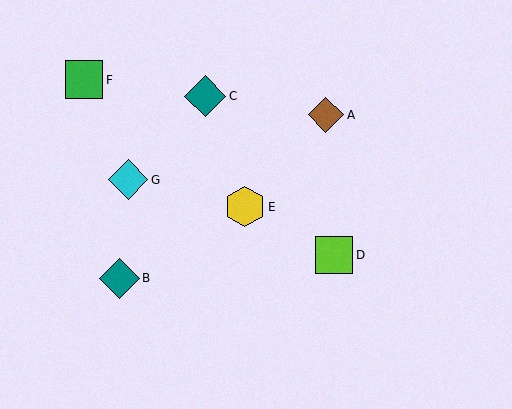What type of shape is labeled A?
Shape A is a brown diamond.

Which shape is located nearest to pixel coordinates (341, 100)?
The brown diamond (labeled A) at (326, 115) is nearest to that location.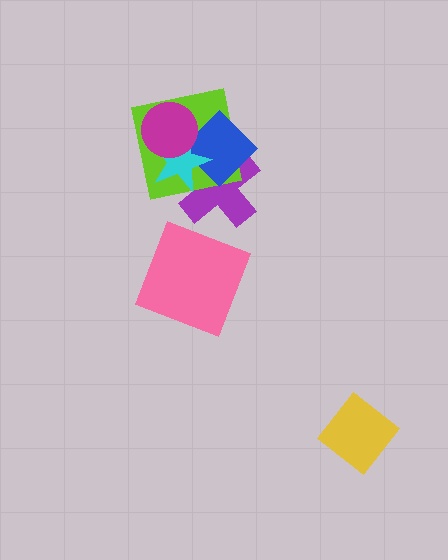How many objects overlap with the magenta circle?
3 objects overlap with the magenta circle.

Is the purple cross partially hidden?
Yes, it is partially covered by another shape.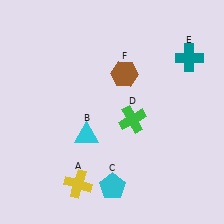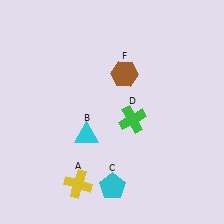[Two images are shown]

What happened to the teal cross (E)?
The teal cross (E) was removed in Image 2. It was in the top-right area of Image 1.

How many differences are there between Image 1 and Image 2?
There is 1 difference between the two images.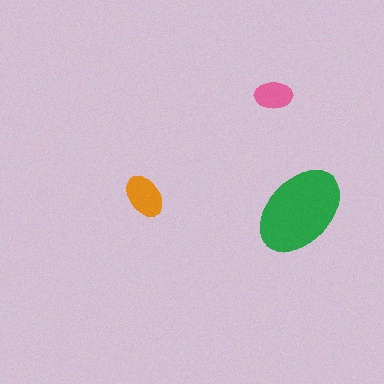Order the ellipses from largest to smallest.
the green one, the orange one, the pink one.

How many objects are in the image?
There are 3 objects in the image.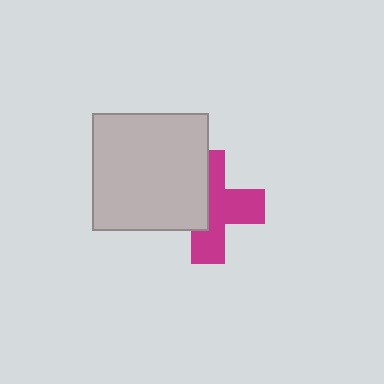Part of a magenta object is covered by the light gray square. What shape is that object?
It is a cross.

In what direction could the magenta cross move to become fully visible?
The magenta cross could move right. That would shift it out from behind the light gray square entirely.